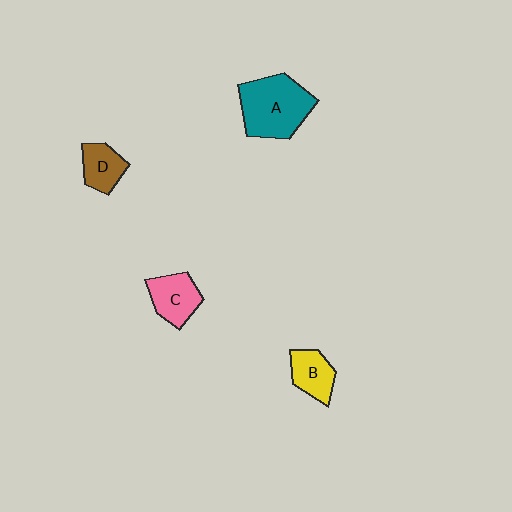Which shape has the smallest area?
Shape D (brown).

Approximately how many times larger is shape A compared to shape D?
Approximately 2.2 times.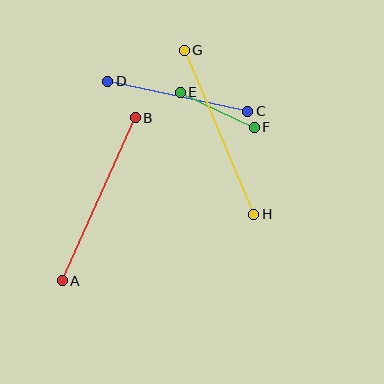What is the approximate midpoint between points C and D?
The midpoint is at approximately (178, 96) pixels.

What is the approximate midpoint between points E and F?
The midpoint is at approximately (217, 110) pixels.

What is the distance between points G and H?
The distance is approximately 178 pixels.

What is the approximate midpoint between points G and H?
The midpoint is at approximately (219, 132) pixels.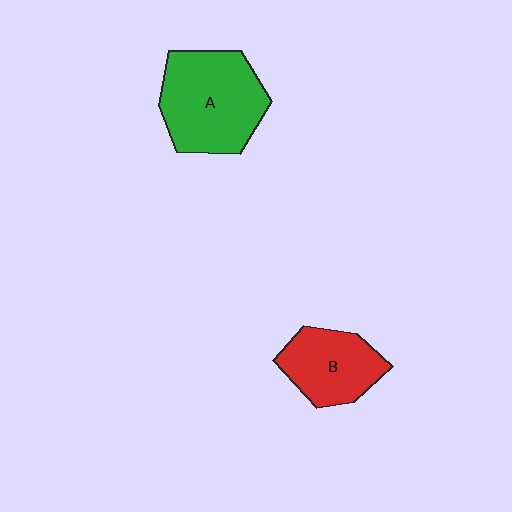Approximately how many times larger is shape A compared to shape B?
Approximately 1.5 times.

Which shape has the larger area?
Shape A (green).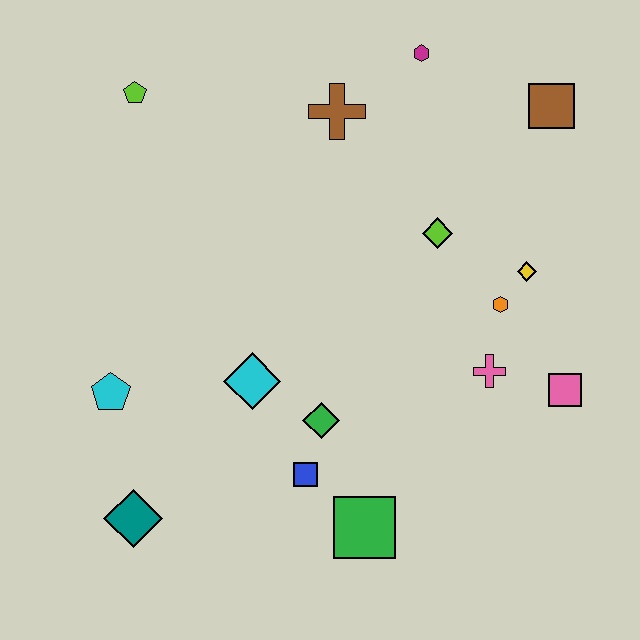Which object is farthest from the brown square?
The teal diamond is farthest from the brown square.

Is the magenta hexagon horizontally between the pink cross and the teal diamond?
Yes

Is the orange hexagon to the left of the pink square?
Yes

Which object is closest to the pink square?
The pink cross is closest to the pink square.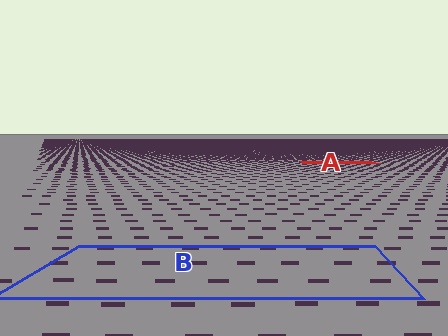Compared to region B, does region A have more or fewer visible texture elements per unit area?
Region A has more texture elements per unit area — they are packed more densely because it is farther away.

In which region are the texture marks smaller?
The texture marks are smaller in region A, because it is farther away.